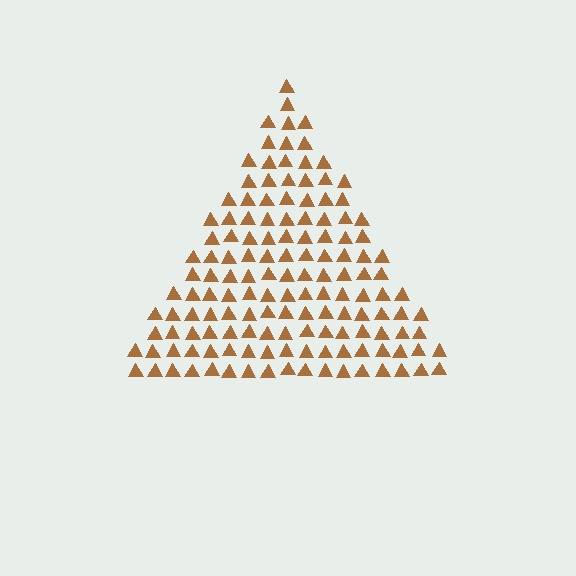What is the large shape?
The large shape is a triangle.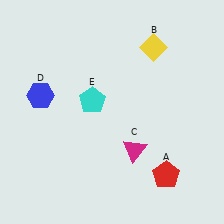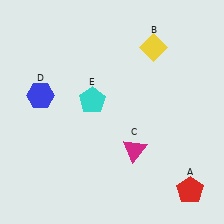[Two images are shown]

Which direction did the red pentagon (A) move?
The red pentagon (A) moved right.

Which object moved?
The red pentagon (A) moved right.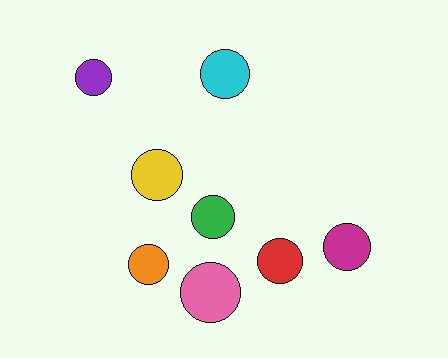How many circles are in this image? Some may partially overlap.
There are 8 circles.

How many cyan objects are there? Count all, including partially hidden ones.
There is 1 cyan object.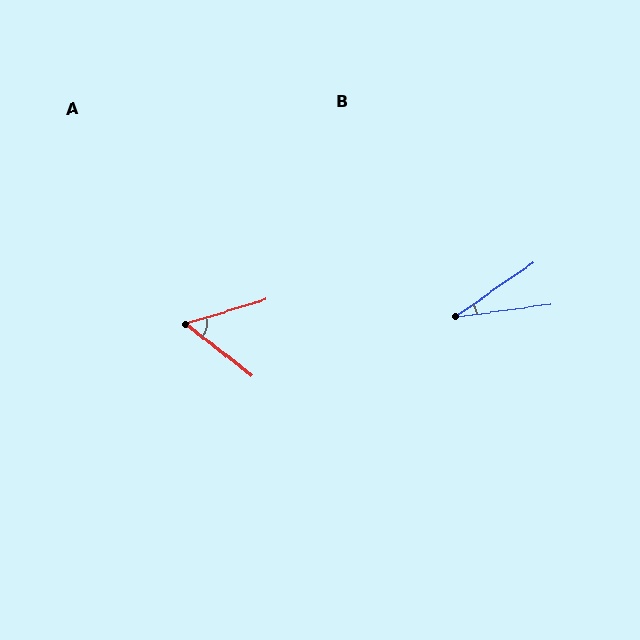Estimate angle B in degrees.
Approximately 27 degrees.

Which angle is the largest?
A, at approximately 54 degrees.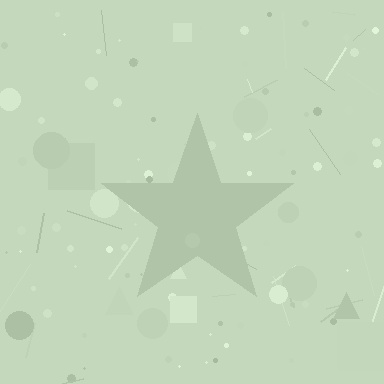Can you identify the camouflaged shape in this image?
The camouflaged shape is a star.